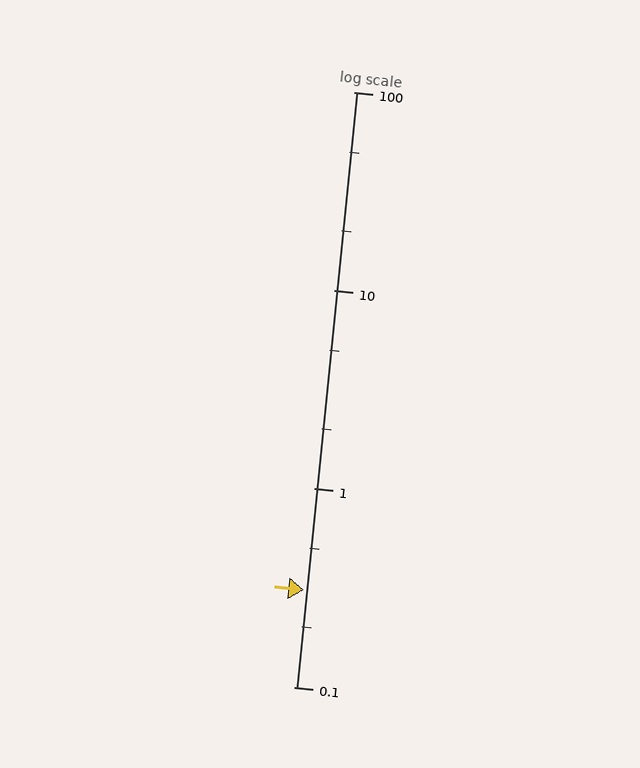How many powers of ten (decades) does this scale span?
The scale spans 3 decades, from 0.1 to 100.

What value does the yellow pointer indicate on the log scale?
The pointer indicates approximately 0.31.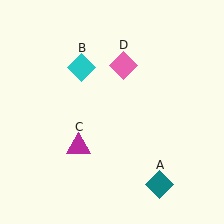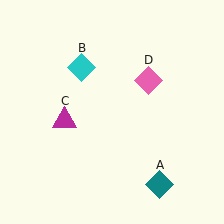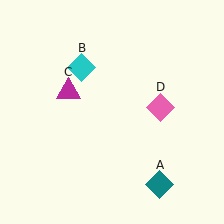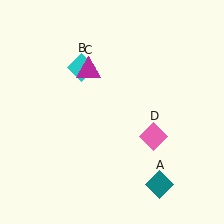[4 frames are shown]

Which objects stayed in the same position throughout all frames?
Teal diamond (object A) and cyan diamond (object B) remained stationary.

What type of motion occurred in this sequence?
The magenta triangle (object C), pink diamond (object D) rotated clockwise around the center of the scene.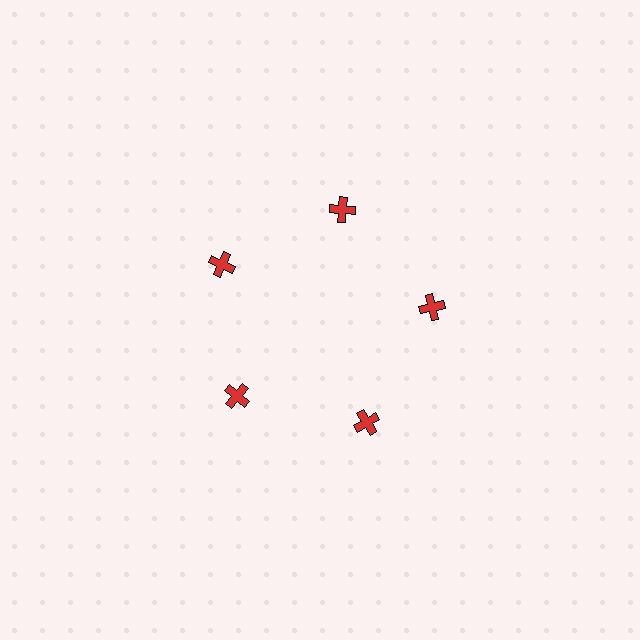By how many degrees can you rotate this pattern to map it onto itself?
The pattern maps onto itself every 72 degrees of rotation.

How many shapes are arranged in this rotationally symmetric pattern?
There are 5 shapes, arranged in 5 groups of 1.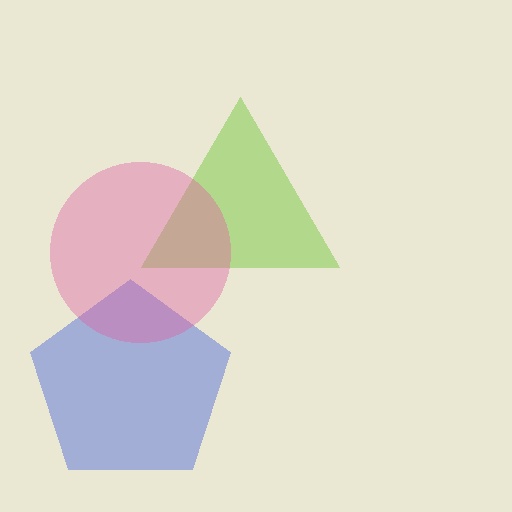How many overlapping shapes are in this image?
There are 3 overlapping shapes in the image.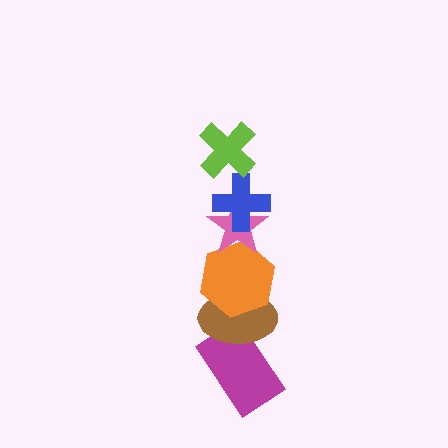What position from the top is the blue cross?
The blue cross is 2nd from the top.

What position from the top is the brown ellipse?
The brown ellipse is 5th from the top.